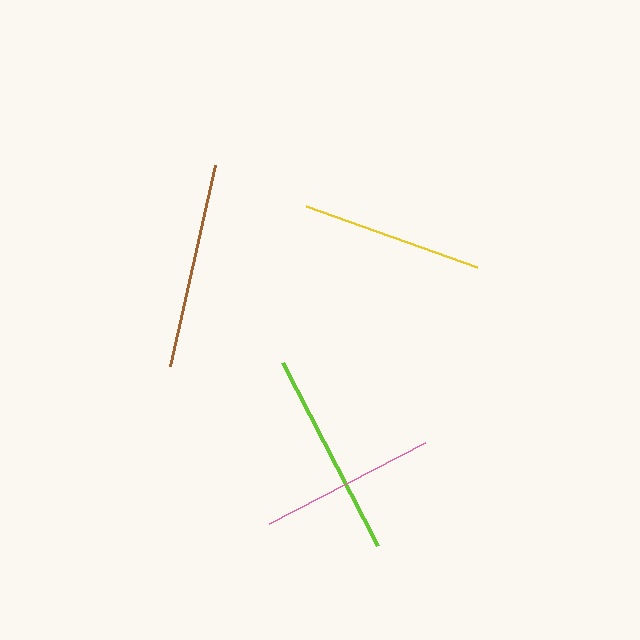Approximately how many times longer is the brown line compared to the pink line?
The brown line is approximately 1.2 times the length of the pink line.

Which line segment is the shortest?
The pink line is the shortest at approximately 176 pixels.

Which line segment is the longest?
The lime line is the longest at approximately 206 pixels.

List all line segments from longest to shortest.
From longest to shortest: lime, brown, yellow, pink.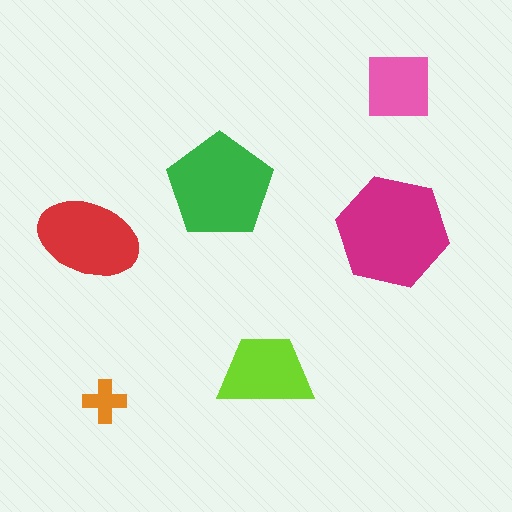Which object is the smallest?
The orange cross.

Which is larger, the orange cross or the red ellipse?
The red ellipse.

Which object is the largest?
The magenta hexagon.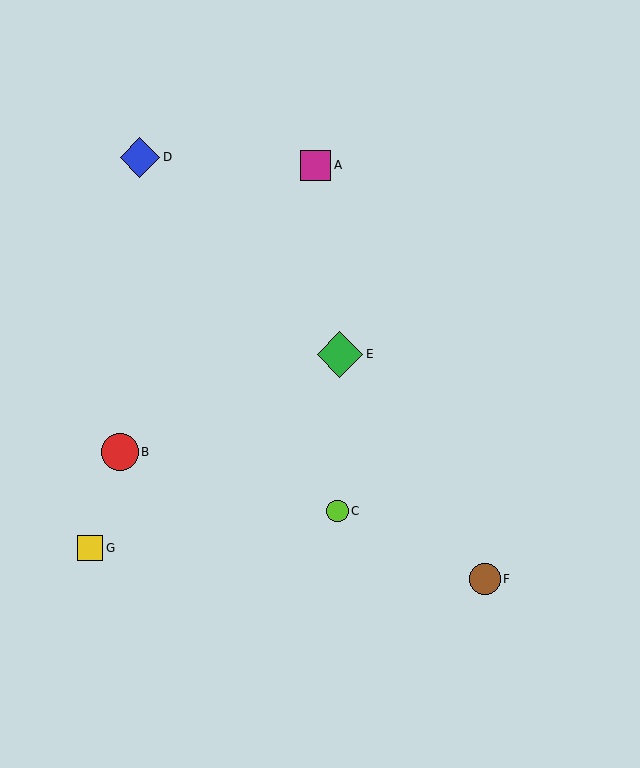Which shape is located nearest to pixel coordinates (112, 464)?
The red circle (labeled B) at (120, 452) is nearest to that location.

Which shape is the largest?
The green diamond (labeled E) is the largest.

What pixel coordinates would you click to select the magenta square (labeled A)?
Click at (316, 165) to select the magenta square A.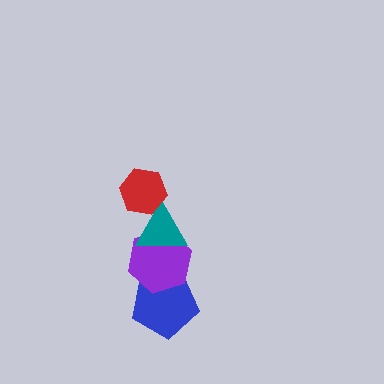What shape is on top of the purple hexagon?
The teal triangle is on top of the purple hexagon.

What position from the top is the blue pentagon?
The blue pentagon is 4th from the top.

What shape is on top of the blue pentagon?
The purple hexagon is on top of the blue pentagon.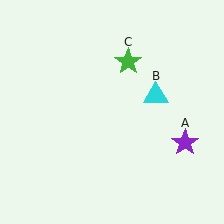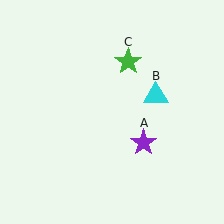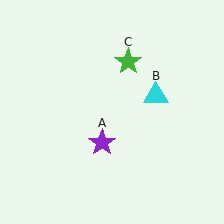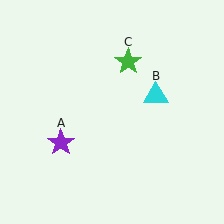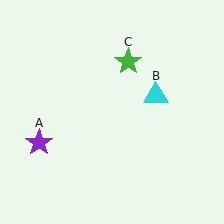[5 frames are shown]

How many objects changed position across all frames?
1 object changed position: purple star (object A).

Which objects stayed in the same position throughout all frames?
Cyan triangle (object B) and green star (object C) remained stationary.